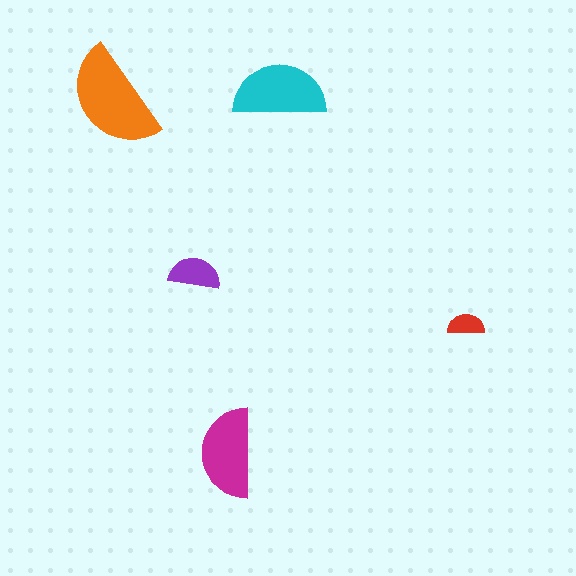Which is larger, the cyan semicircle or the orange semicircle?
The orange one.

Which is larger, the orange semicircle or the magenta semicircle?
The orange one.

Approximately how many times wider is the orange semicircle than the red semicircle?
About 3 times wider.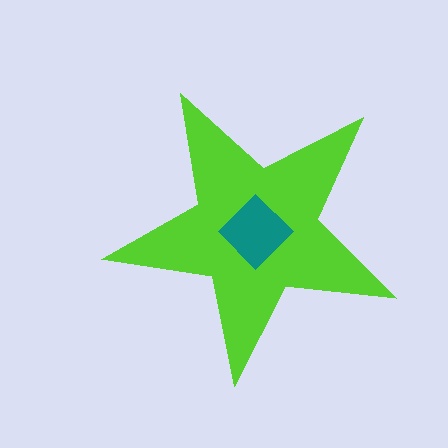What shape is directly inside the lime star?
The teal diamond.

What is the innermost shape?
The teal diamond.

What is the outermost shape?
The lime star.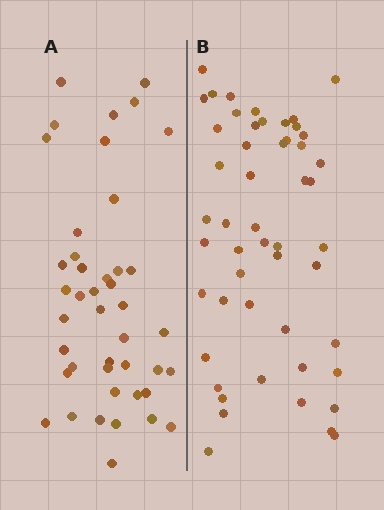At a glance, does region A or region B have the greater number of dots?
Region B (the right region) has more dots.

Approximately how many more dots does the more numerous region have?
Region B has roughly 8 or so more dots than region A.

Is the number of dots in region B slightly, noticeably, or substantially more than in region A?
Region B has only slightly more — the two regions are fairly close. The ratio is roughly 1.2 to 1.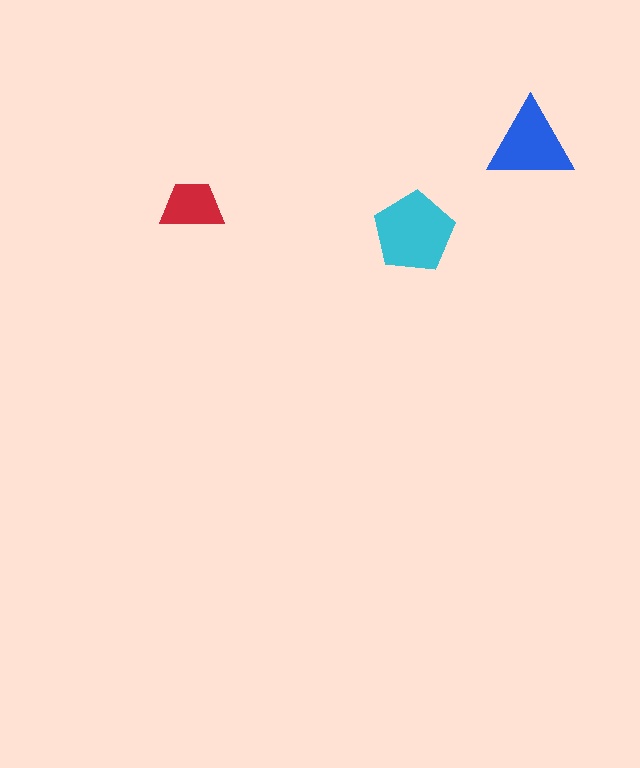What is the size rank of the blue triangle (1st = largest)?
2nd.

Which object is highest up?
The blue triangle is topmost.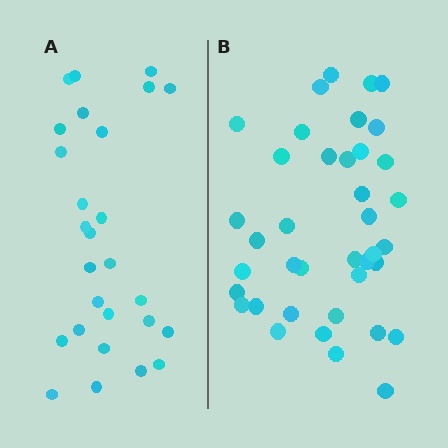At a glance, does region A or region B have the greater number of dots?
Region B (the right region) has more dots.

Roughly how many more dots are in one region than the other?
Region B has roughly 12 or so more dots than region A.